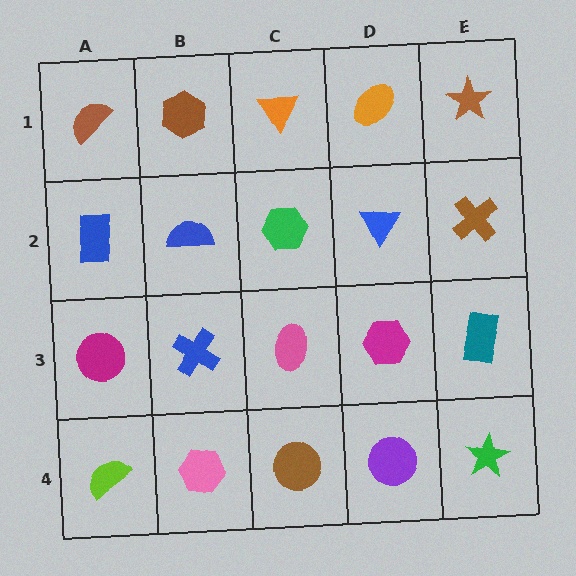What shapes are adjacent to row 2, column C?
An orange triangle (row 1, column C), a pink ellipse (row 3, column C), a blue semicircle (row 2, column B), a blue triangle (row 2, column D).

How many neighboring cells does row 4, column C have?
3.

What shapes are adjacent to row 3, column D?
A blue triangle (row 2, column D), a purple circle (row 4, column D), a pink ellipse (row 3, column C), a teal rectangle (row 3, column E).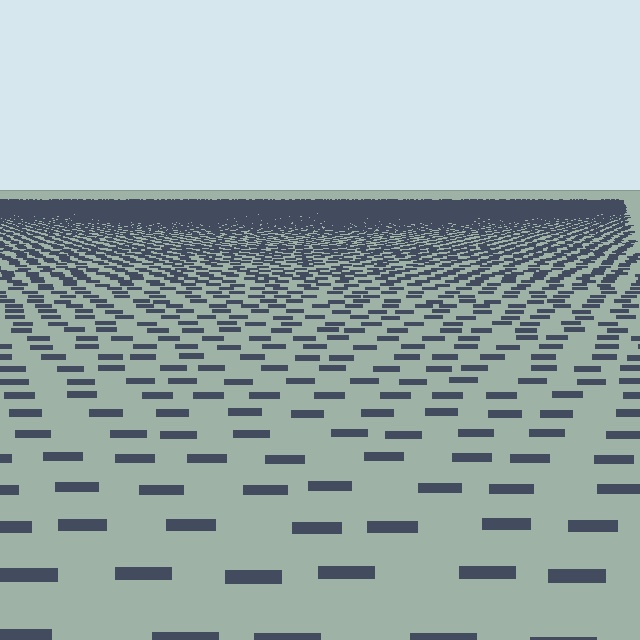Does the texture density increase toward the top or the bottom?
Density increases toward the top.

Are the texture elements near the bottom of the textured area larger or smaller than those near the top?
Larger. Near the bottom, elements are closer to the viewer and appear at a bigger on-screen size.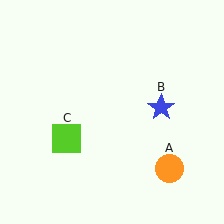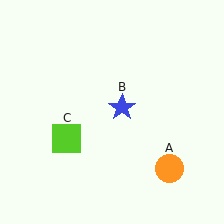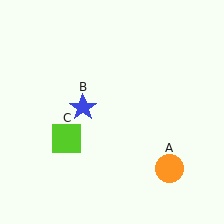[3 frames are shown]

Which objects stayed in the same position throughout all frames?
Orange circle (object A) and lime square (object C) remained stationary.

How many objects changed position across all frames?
1 object changed position: blue star (object B).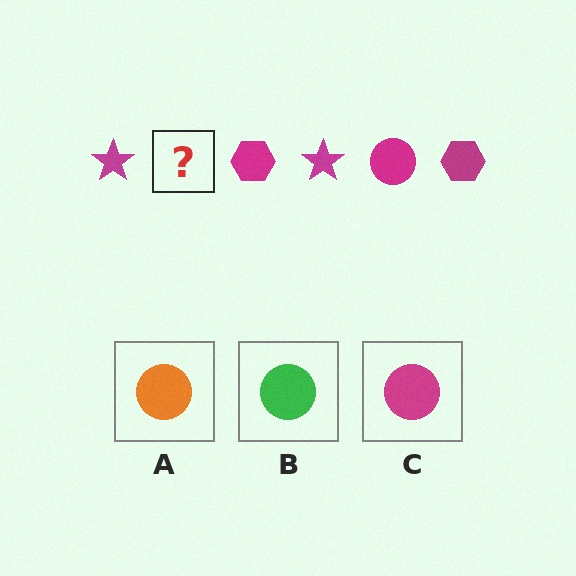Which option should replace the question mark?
Option C.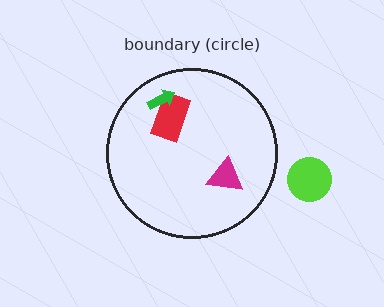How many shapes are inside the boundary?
3 inside, 1 outside.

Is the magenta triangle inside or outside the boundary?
Inside.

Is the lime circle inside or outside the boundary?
Outside.